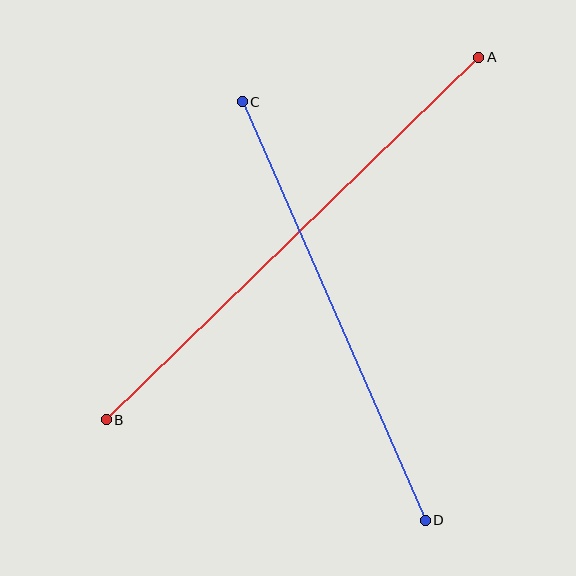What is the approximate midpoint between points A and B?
The midpoint is at approximately (293, 239) pixels.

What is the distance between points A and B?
The distance is approximately 520 pixels.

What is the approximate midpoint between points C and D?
The midpoint is at approximately (334, 311) pixels.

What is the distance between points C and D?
The distance is approximately 457 pixels.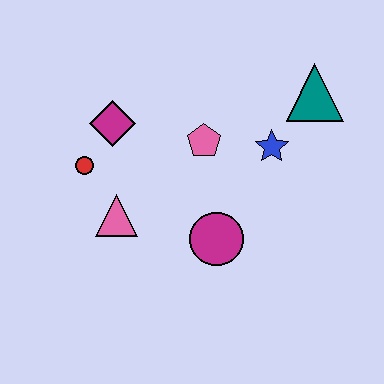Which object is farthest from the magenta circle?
The teal triangle is farthest from the magenta circle.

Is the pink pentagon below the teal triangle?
Yes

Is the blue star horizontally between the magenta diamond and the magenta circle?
No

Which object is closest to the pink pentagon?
The blue star is closest to the pink pentagon.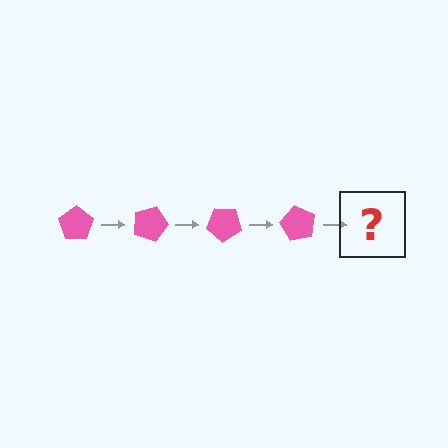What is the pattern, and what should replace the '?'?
The pattern is that the pentagon rotates 20 degrees each step. The '?' should be a pink pentagon rotated 80 degrees.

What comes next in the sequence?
The next element should be a pink pentagon rotated 80 degrees.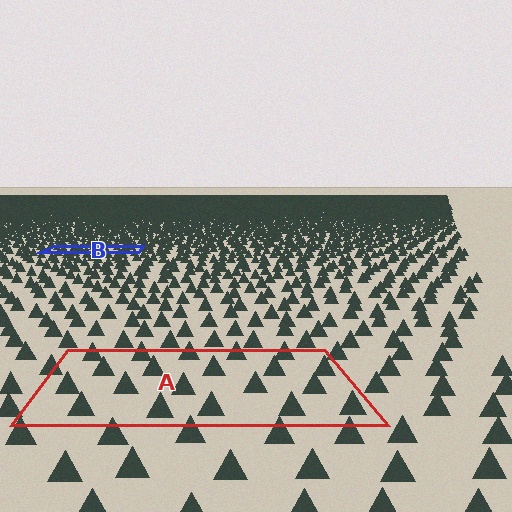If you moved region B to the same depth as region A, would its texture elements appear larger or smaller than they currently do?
They would appear larger. At a closer depth, the same texture elements are projected at a bigger on-screen size.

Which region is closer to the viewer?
Region A is closer. The texture elements there are larger and more spread out.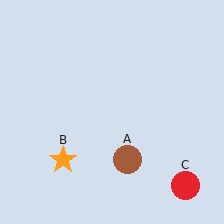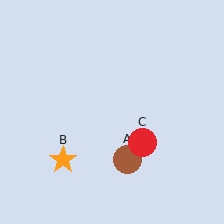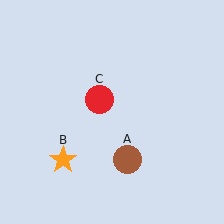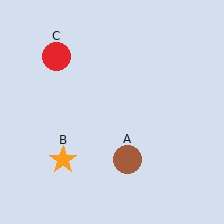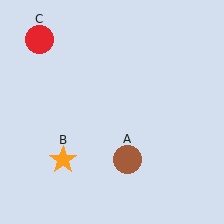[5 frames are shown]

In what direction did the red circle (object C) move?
The red circle (object C) moved up and to the left.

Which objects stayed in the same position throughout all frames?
Brown circle (object A) and orange star (object B) remained stationary.